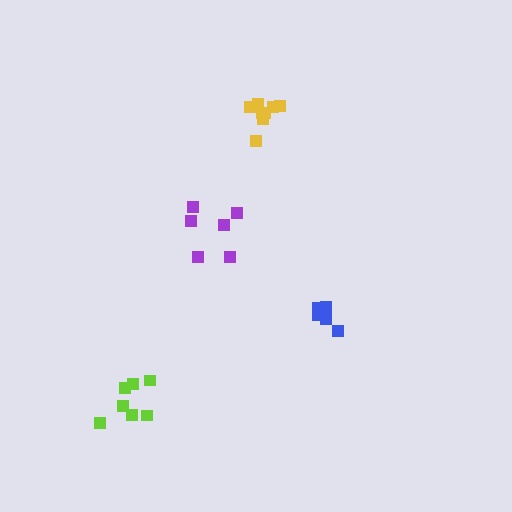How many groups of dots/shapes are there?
There are 4 groups.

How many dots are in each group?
Group 1: 6 dots, Group 2: 9 dots, Group 3: 7 dots, Group 4: 5 dots (27 total).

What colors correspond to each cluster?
The clusters are colored: purple, yellow, lime, blue.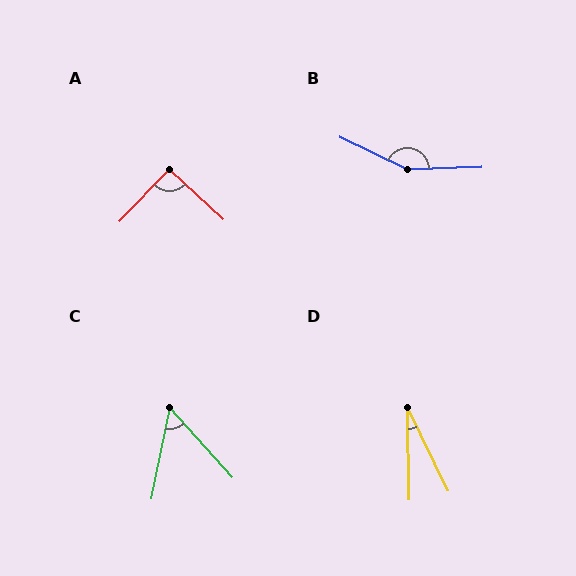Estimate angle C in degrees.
Approximately 53 degrees.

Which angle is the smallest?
D, at approximately 24 degrees.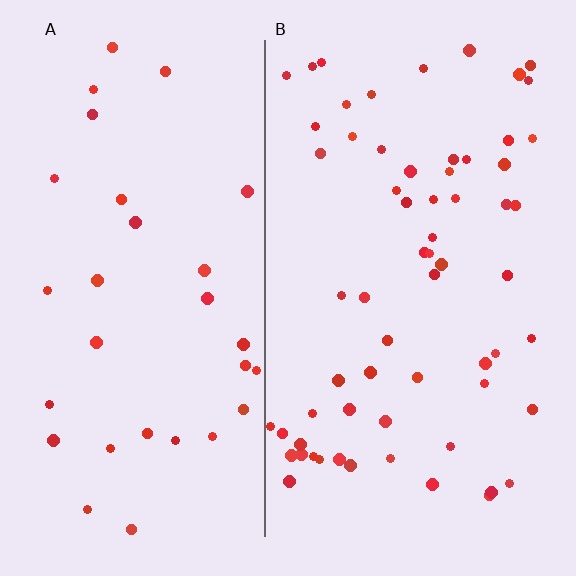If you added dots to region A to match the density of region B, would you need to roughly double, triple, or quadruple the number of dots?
Approximately double.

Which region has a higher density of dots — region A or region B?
B (the right).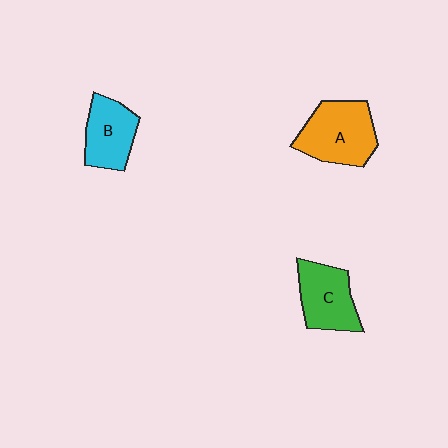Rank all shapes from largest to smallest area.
From largest to smallest: A (orange), C (green), B (cyan).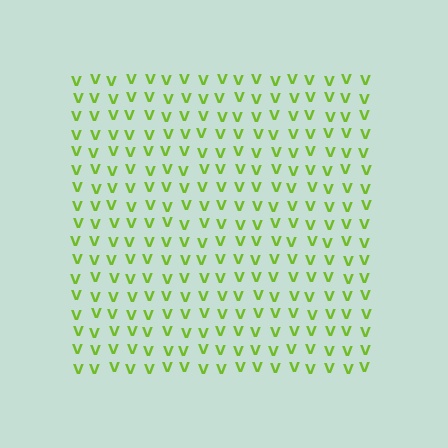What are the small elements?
The small elements are letter V's.